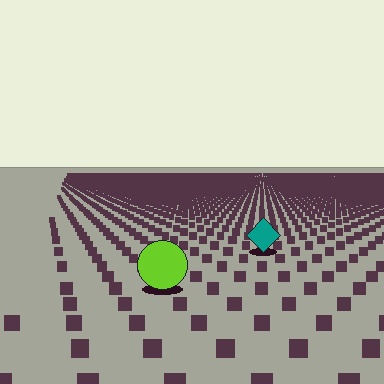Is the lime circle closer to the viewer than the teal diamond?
Yes. The lime circle is closer — you can tell from the texture gradient: the ground texture is coarser near it.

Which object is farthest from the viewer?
The teal diamond is farthest from the viewer. It appears smaller and the ground texture around it is denser.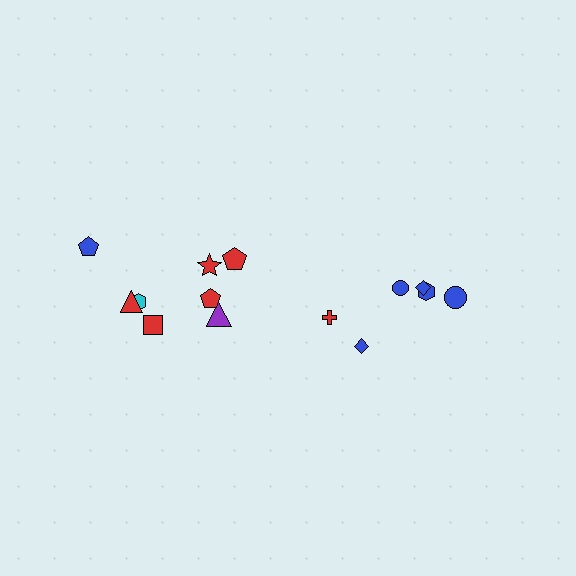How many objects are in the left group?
There are 8 objects.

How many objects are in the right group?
There are 6 objects.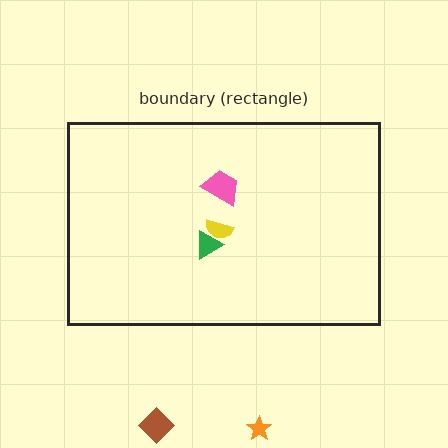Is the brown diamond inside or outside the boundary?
Outside.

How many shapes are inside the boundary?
3 inside, 2 outside.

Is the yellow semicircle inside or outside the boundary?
Inside.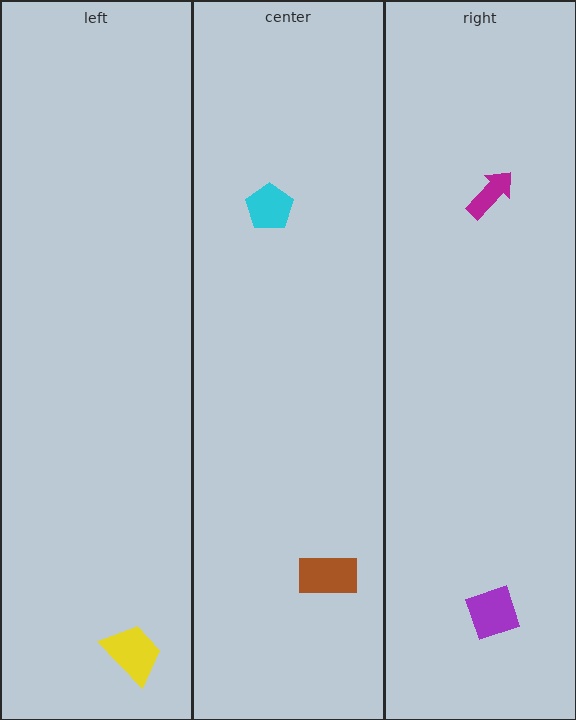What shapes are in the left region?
The yellow trapezoid.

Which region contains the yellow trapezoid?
The left region.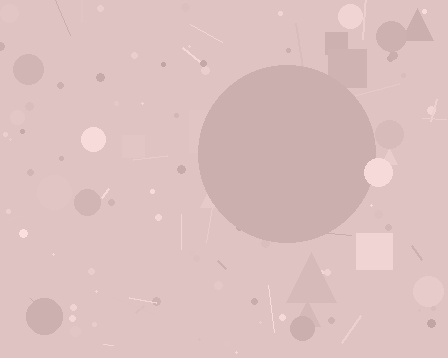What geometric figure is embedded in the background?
A circle is embedded in the background.